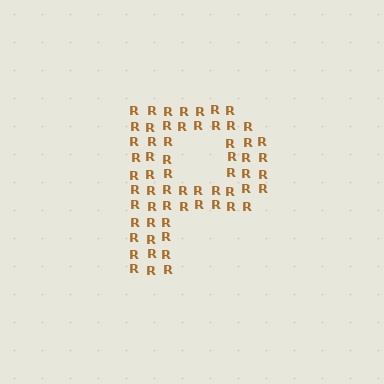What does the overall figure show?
The overall figure shows the letter P.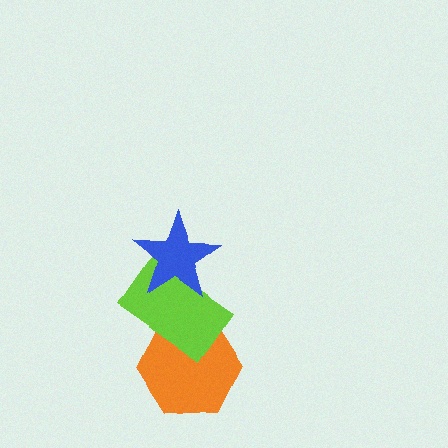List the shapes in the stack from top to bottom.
From top to bottom: the blue star, the lime rectangle, the orange hexagon.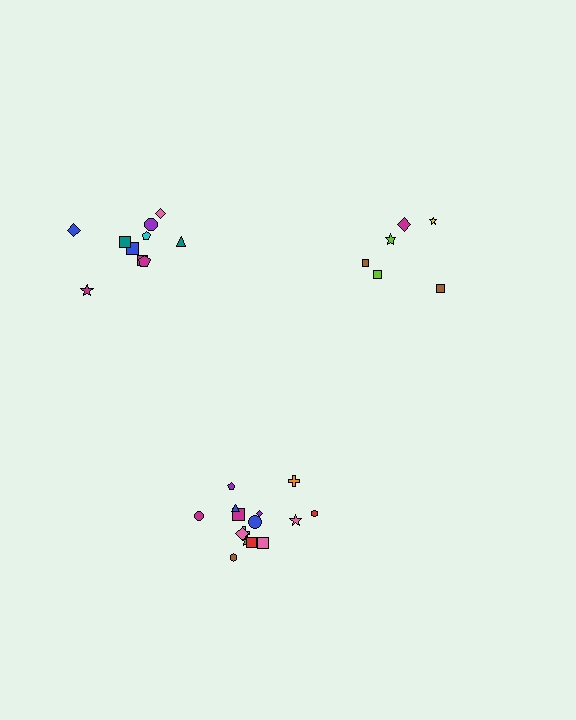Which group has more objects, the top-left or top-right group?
The top-left group.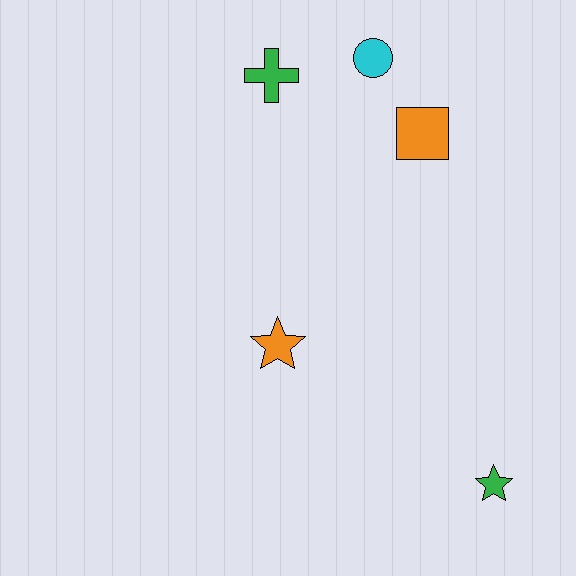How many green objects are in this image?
There are 2 green objects.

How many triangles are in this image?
There are no triangles.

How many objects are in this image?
There are 5 objects.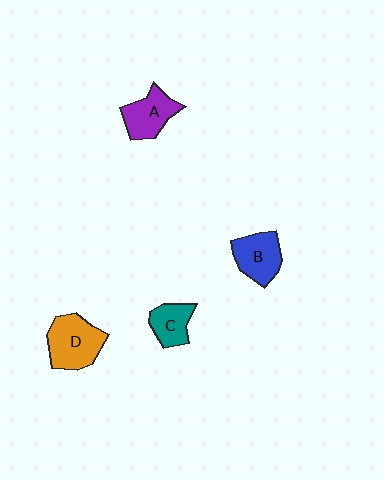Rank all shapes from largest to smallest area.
From largest to smallest: D (orange), B (blue), A (purple), C (teal).